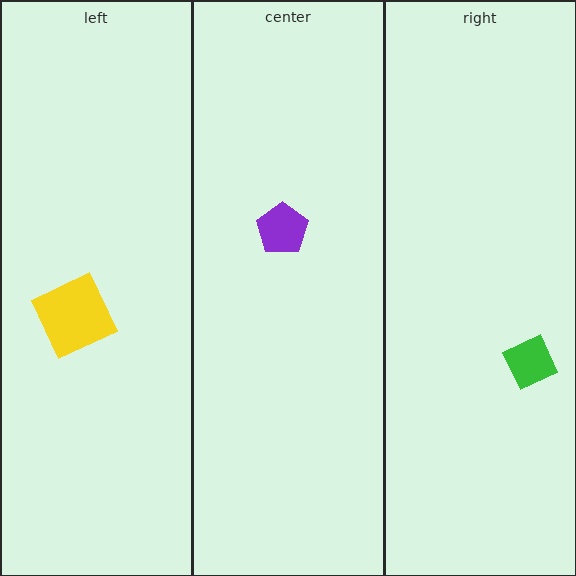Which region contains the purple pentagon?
The center region.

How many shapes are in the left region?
1.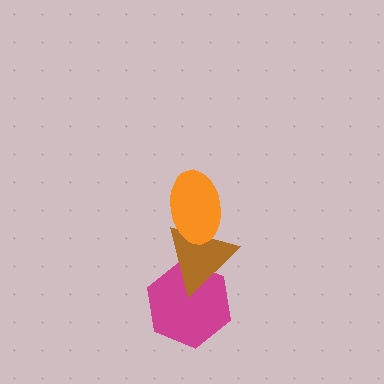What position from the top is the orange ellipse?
The orange ellipse is 1st from the top.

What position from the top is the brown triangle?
The brown triangle is 2nd from the top.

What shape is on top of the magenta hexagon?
The brown triangle is on top of the magenta hexagon.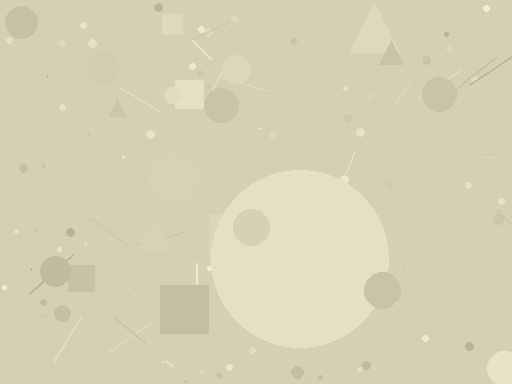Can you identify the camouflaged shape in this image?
The camouflaged shape is a circle.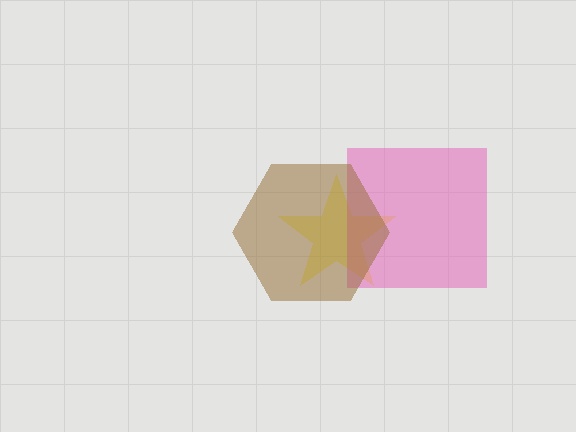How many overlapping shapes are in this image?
There are 3 overlapping shapes in the image.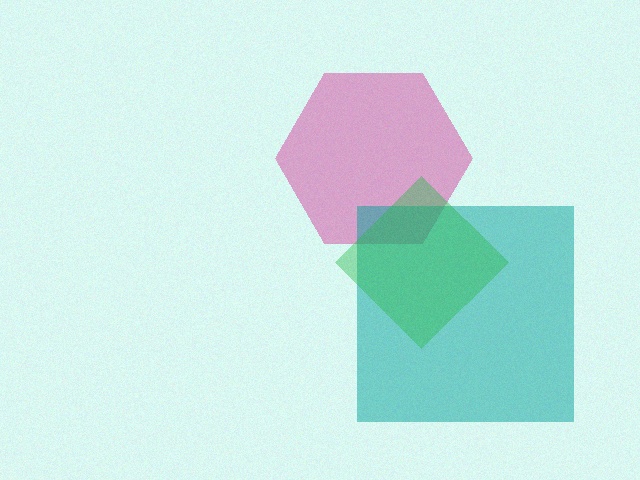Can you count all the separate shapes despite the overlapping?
Yes, there are 3 separate shapes.